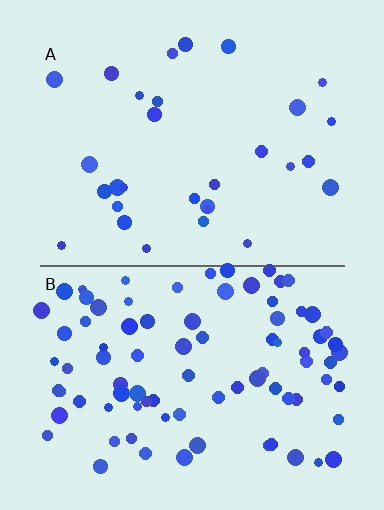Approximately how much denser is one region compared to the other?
Approximately 2.9× — region B over region A.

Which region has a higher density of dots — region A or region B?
B (the bottom).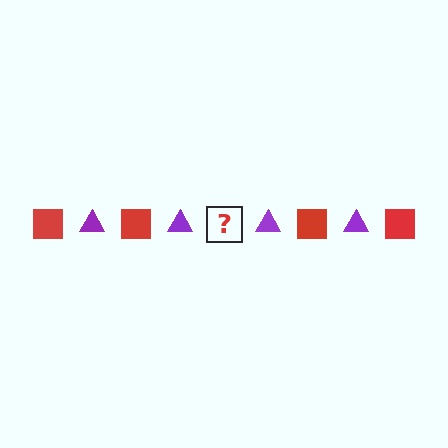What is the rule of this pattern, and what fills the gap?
The rule is that the pattern alternates between red square and purple triangle. The gap should be filled with a red square.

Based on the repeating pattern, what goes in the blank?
The blank should be a red square.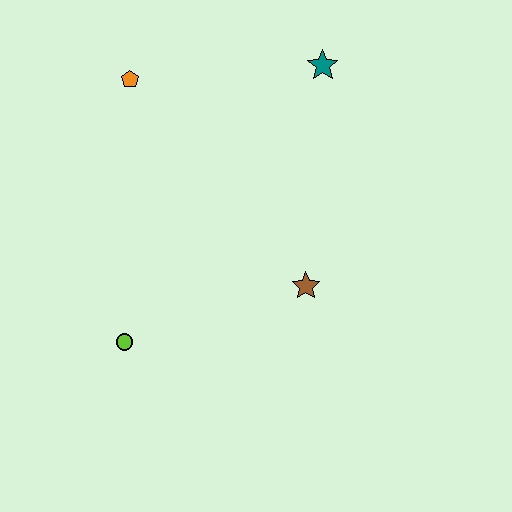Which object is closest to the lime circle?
The brown star is closest to the lime circle.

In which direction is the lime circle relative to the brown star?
The lime circle is to the left of the brown star.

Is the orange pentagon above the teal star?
No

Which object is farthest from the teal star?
The lime circle is farthest from the teal star.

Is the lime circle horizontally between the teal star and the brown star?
No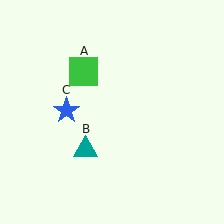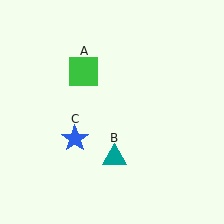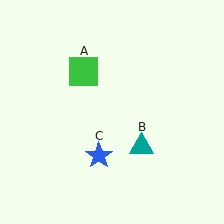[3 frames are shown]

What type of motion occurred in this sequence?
The teal triangle (object B), blue star (object C) rotated counterclockwise around the center of the scene.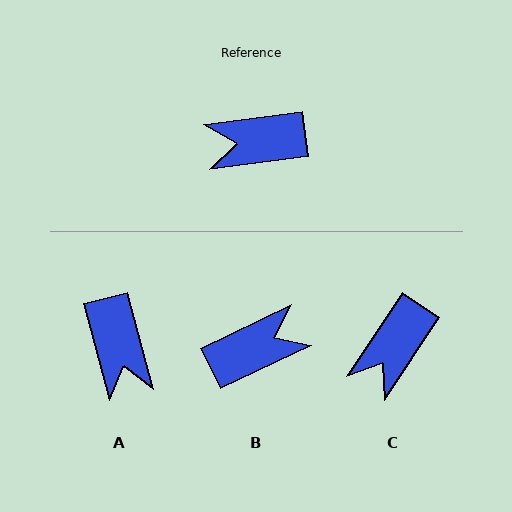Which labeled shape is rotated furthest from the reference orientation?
B, about 162 degrees away.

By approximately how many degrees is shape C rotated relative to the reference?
Approximately 49 degrees counter-clockwise.